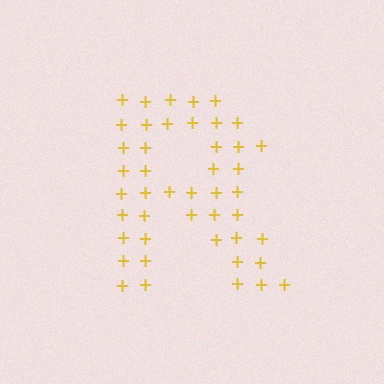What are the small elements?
The small elements are plus signs.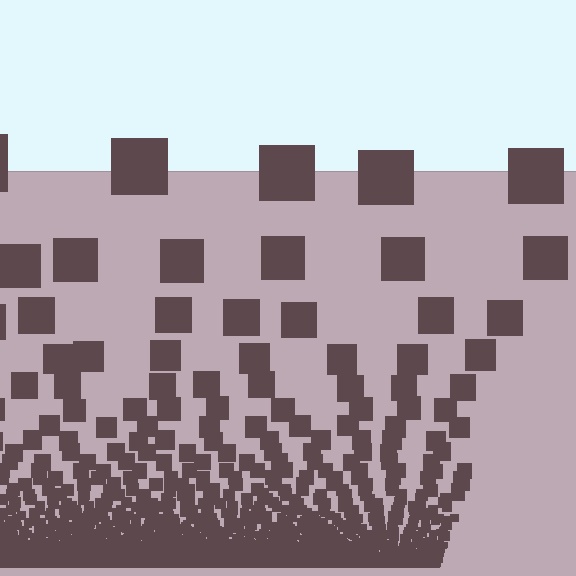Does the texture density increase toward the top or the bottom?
Density increases toward the bottom.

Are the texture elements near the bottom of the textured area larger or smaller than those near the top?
Smaller. The gradient is inverted — elements near the bottom are smaller and denser.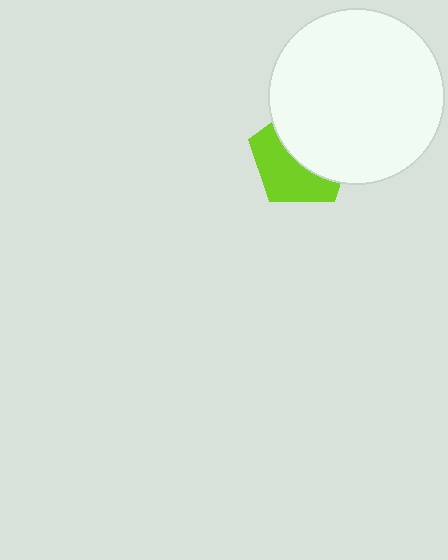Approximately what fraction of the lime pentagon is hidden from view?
Roughly 53% of the lime pentagon is hidden behind the white circle.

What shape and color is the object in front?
The object in front is a white circle.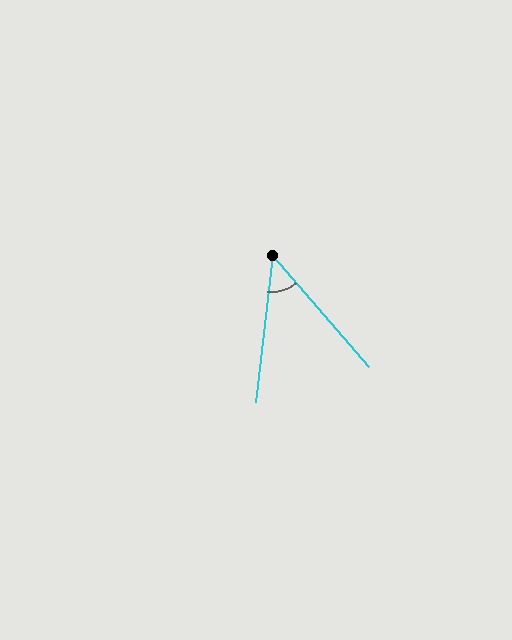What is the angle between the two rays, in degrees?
Approximately 48 degrees.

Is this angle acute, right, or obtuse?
It is acute.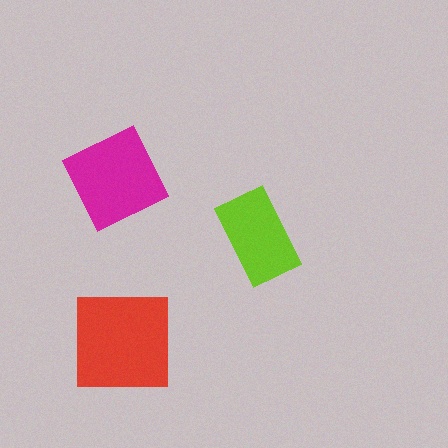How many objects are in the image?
There are 3 objects in the image.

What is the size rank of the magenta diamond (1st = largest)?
2nd.